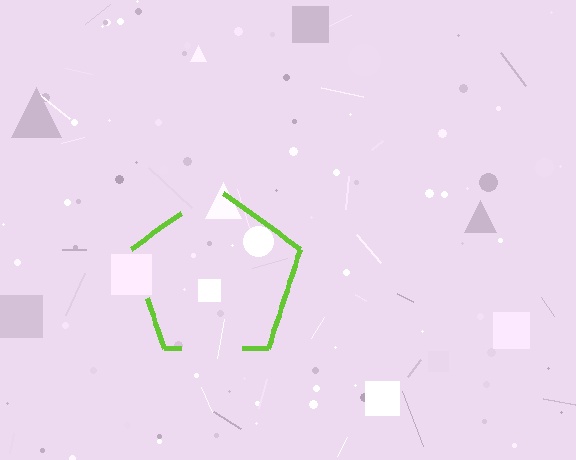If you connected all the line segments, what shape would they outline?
They would outline a pentagon.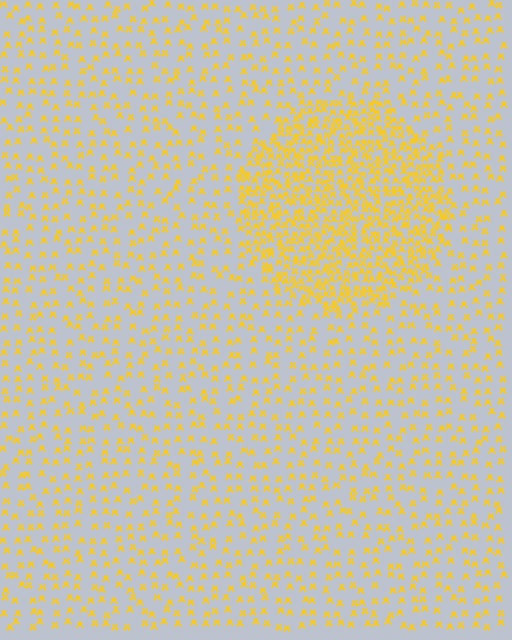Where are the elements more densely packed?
The elements are more densely packed inside the circle boundary.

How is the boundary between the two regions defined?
The boundary is defined by a change in element density (approximately 2.6x ratio). All elements are the same color, size, and shape.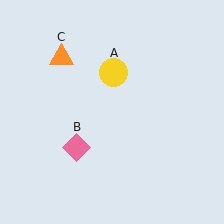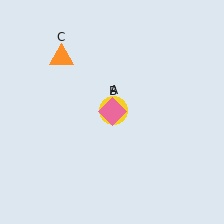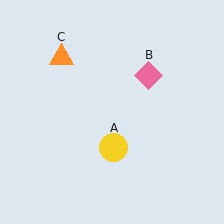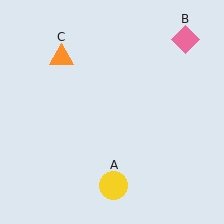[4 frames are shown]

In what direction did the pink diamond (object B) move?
The pink diamond (object B) moved up and to the right.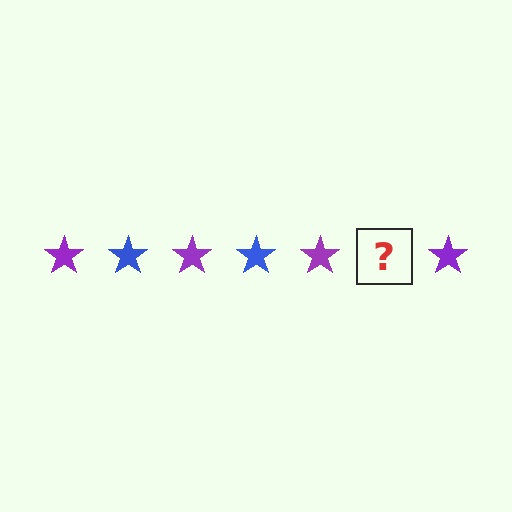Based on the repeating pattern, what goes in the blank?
The blank should be a blue star.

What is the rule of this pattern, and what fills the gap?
The rule is that the pattern cycles through purple, blue stars. The gap should be filled with a blue star.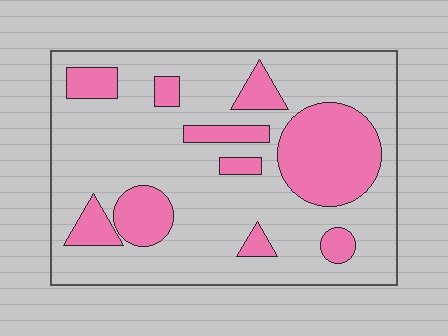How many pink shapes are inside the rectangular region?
10.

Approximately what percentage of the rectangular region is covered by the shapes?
Approximately 25%.